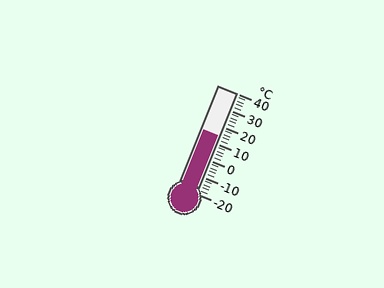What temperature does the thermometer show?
The thermometer shows approximately 14°C.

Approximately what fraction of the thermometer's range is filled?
The thermometer is filled to approximately 55% of its range.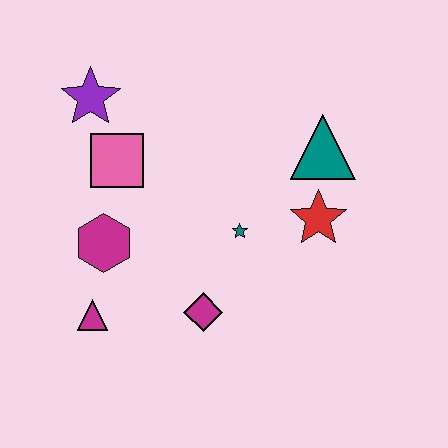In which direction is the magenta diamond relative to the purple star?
The magenta diamond is below the purple star.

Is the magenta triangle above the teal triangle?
No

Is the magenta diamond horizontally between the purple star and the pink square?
No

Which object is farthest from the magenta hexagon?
The teal triangle is farthest from the magenta hexagon.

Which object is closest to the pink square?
The purple star is closest to the pink square.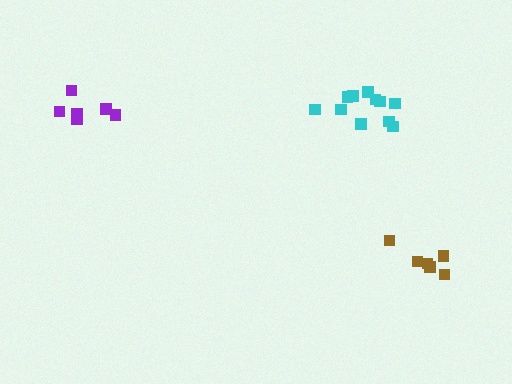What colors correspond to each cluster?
The clusters are colored: brown, purple, cyan.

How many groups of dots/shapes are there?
There are 3 groups.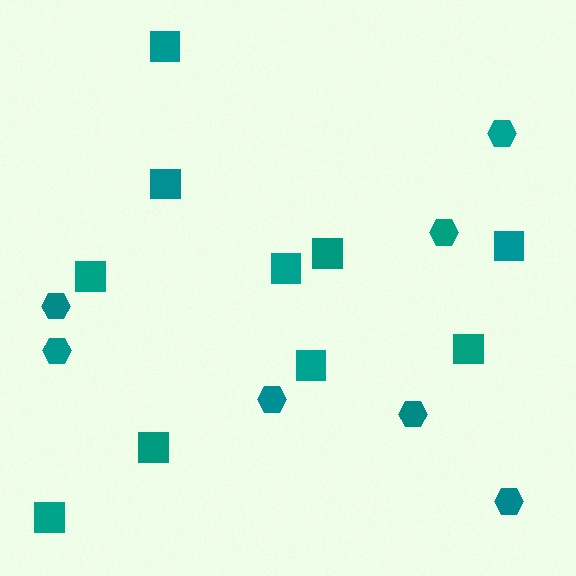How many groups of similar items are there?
There are 2 groups: one group of hexagons (7) and one group of squares (10).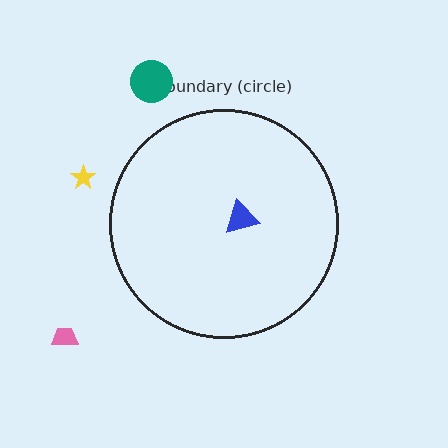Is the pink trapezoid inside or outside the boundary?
Outside.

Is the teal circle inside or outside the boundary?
Outside.